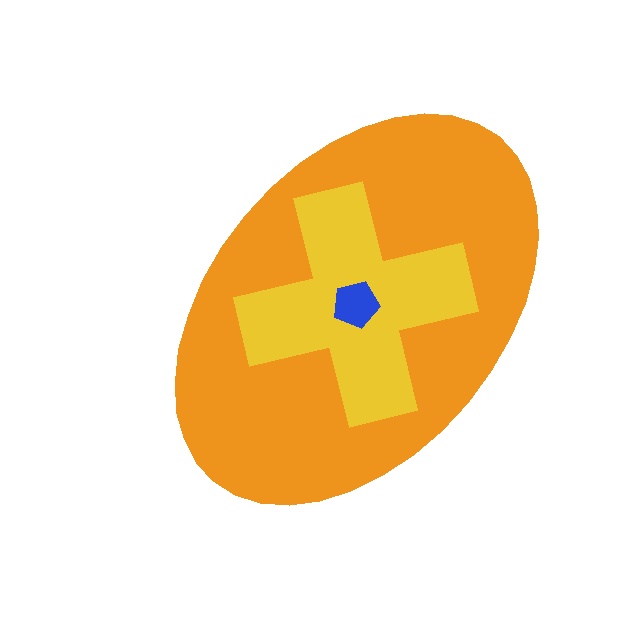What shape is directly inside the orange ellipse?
The yellow cross.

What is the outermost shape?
The orange ellipse.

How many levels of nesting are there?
3.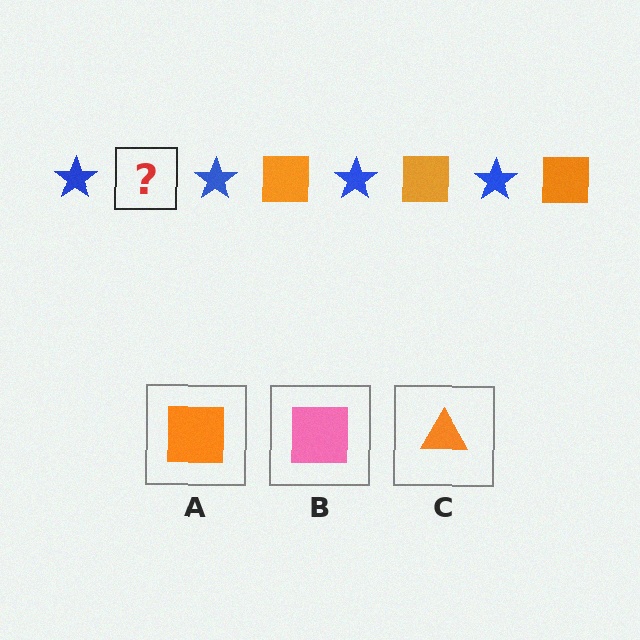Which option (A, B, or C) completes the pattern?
A.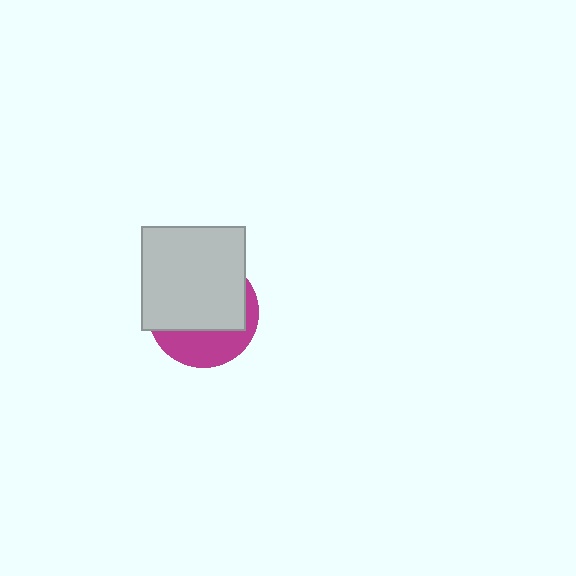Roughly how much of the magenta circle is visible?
A small part of it is visible (roughly 34%).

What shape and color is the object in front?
The object in front is a light gray square.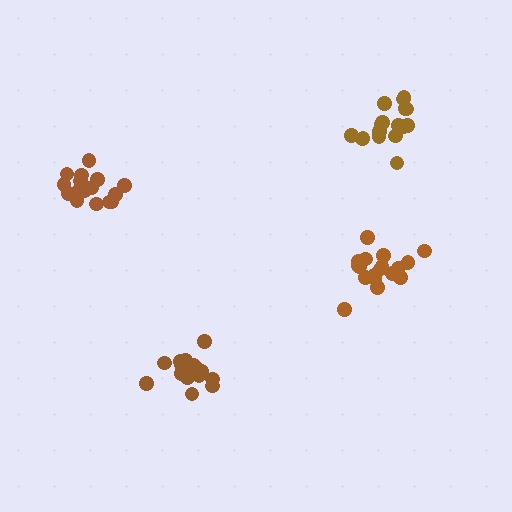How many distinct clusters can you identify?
There are 4 distinct clusters.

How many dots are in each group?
Group 1: 18 dots, Group 2: 17 dots, Group 3: 18 dots, Group 4: 17 dots (70 total).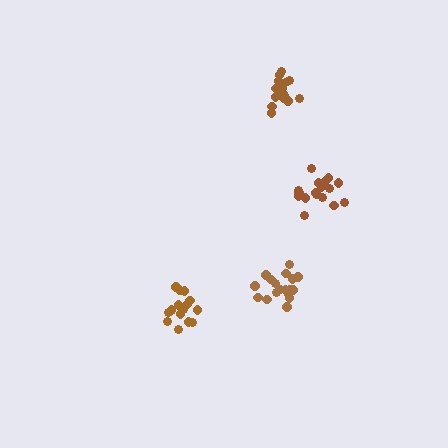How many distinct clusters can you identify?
There are 4 distinct clusters.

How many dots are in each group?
Group 1: 18 dots, Group 2: 17 dots, Group 3: 15 dots, Group 4: 17 dots (67 total).